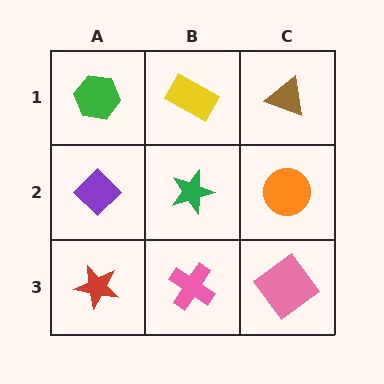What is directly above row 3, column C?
An orange circle.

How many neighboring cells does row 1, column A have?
2.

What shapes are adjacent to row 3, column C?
An orange circle (row 2, column C), a pink cross (row 3, column B).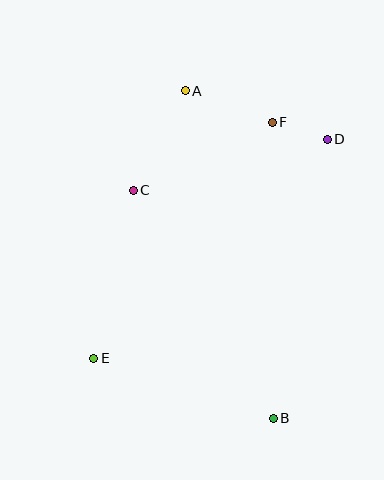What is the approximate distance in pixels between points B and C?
The distance between B and C is approximately 267 pixels.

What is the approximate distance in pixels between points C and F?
The distance between C and F is approximately 155 pixels.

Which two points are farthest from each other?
Points A and B are farthest from each other.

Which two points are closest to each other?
Points D and F are closest to each other.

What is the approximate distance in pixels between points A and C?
The distance between A and C is approximately 112 pixels.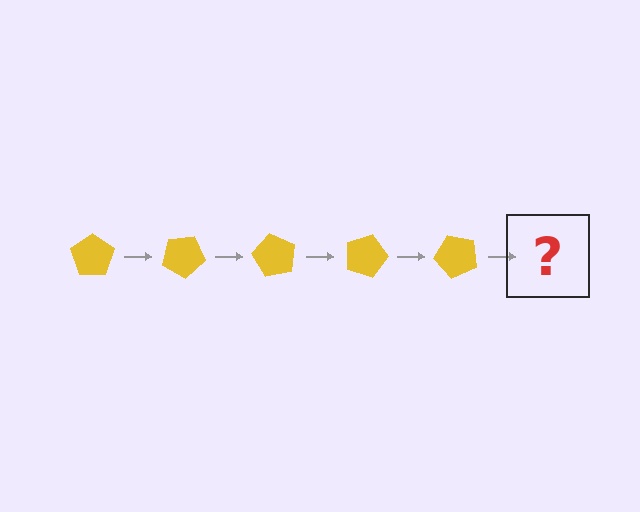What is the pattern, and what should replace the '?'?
The pattern is that the pentagon rotates 30 degrees each step. The '?' should be a yellow pentagon rotated 150 degrees.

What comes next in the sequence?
The next element should be a yellow pentagon rotated 150 degrees.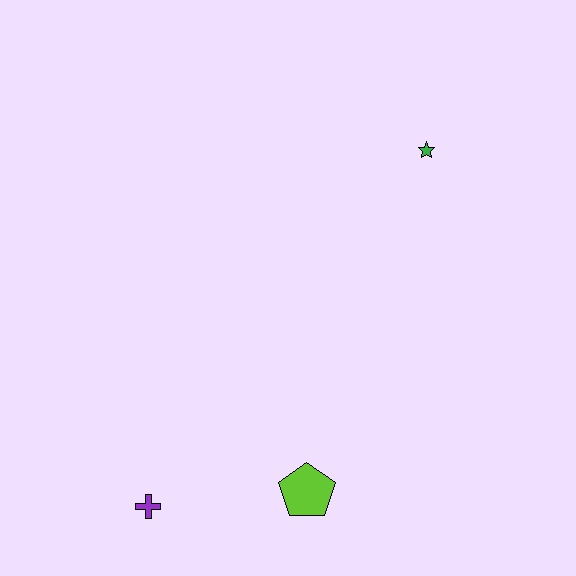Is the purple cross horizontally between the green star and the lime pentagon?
No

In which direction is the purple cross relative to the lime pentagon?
The purple cross is to the left of the lime pentagon.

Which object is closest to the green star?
The lime pentagon is closest to the green star.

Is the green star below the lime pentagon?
No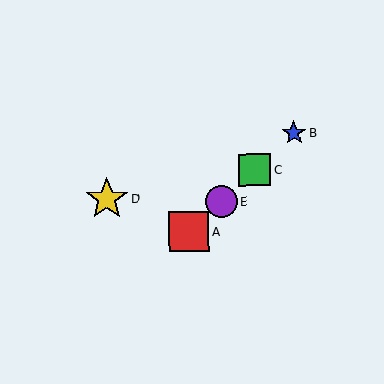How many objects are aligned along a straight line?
4 objects (A, B, C, E) are aligned along a straight line.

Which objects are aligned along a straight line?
Objects A, B, C, E are aligned along a straight line.